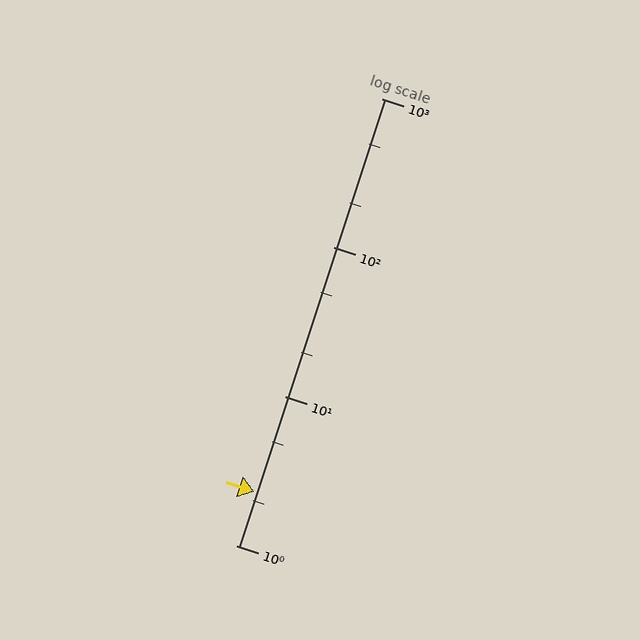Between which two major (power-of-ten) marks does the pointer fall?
The pointer is between 1 and 10.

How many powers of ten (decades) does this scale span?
The scale spans 3 decades, from 1 to 1000.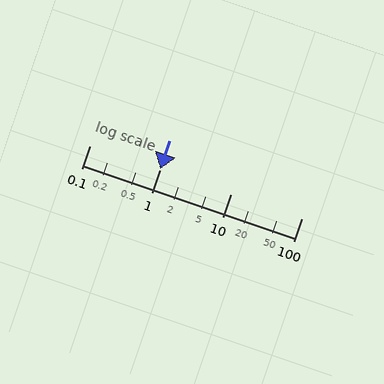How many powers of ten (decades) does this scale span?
The scale spans 3 decades, from 0.1 to 100.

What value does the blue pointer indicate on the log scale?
The pointer indicates approximately 0.98.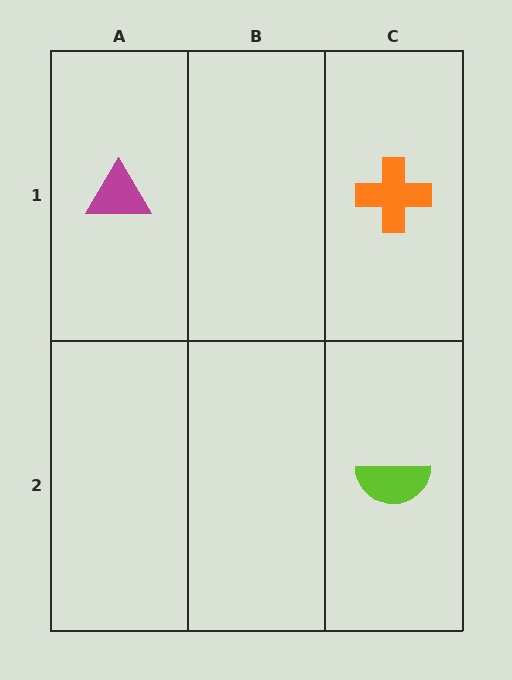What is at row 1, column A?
A magenta triangle.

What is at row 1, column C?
An orange cross.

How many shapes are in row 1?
2 shapes.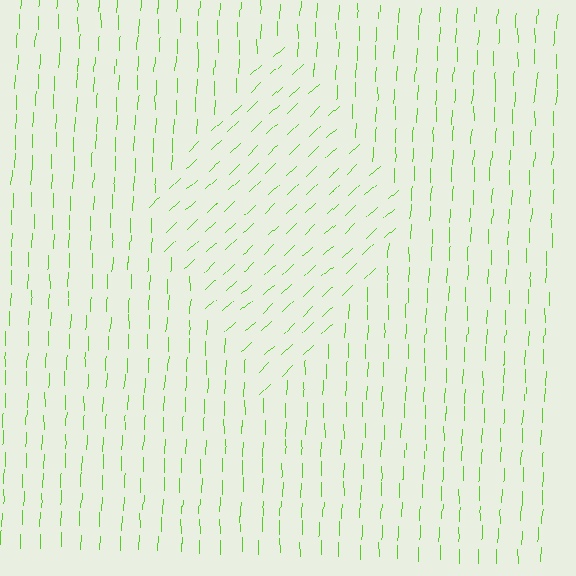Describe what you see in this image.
The image is filled with small lime line segments. A diamond region in the image has lines oriented differently from the surrounding lines, creating a visible texture boundary.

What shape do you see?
I see a diamond.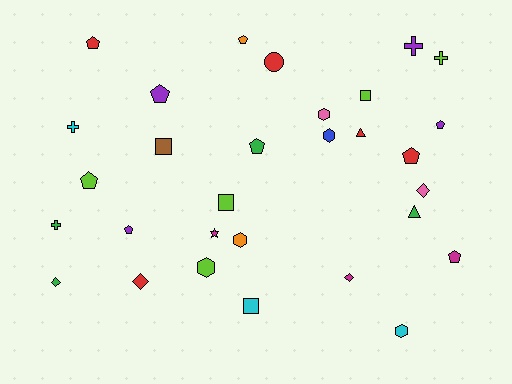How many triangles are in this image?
There are 2 triangles.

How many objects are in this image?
There are 30 objects.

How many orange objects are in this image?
There are 2 orange objects.